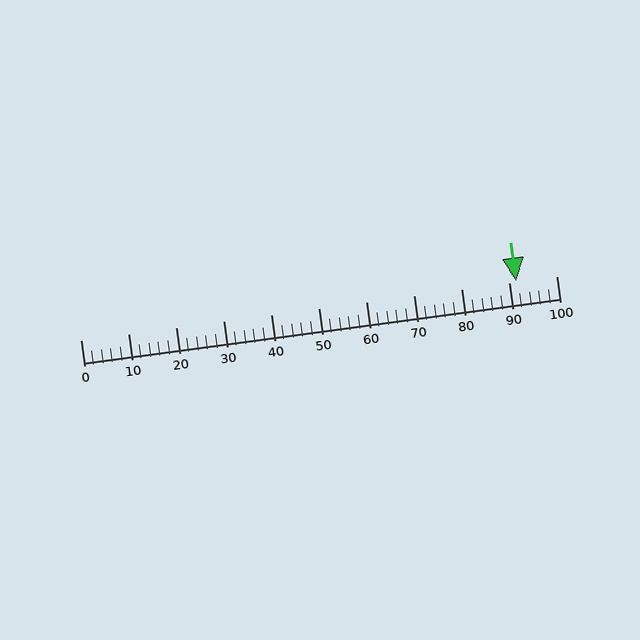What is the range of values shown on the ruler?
The ruler shows values from 0 to 100.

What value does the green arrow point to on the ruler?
The green arrow points to approximately 92.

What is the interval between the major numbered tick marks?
The major tick marks are spaced 10 units apart.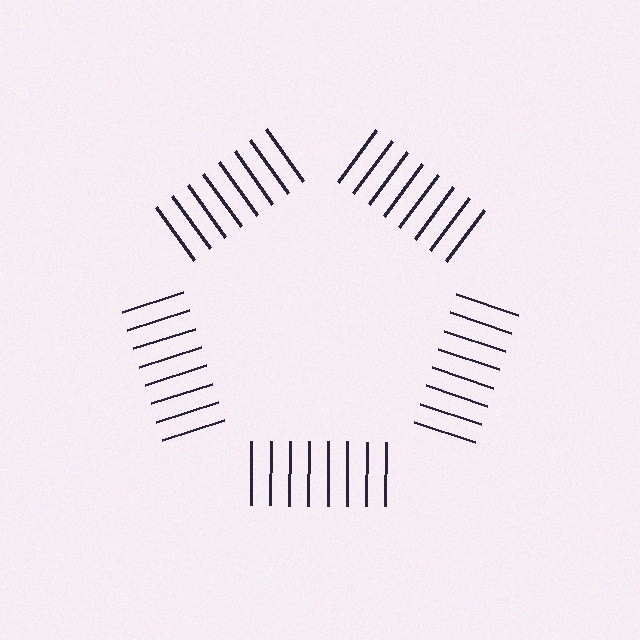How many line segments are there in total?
40 — 8 along each of the 5 edges.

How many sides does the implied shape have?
5 sides — the line-ends trace a pentagon.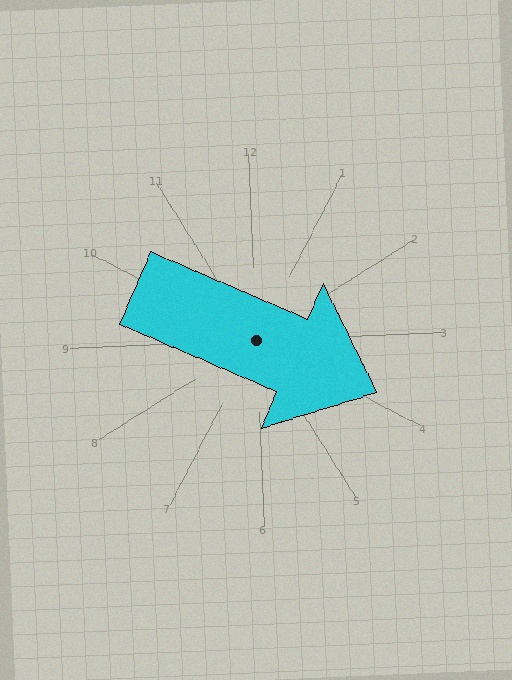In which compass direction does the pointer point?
Southeast.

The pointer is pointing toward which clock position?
Roughly 4 o'clock.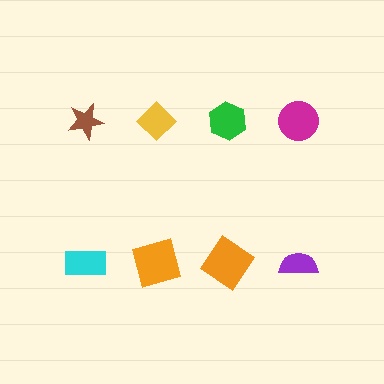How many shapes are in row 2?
4 shapes.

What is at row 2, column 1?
A cyan rectangle.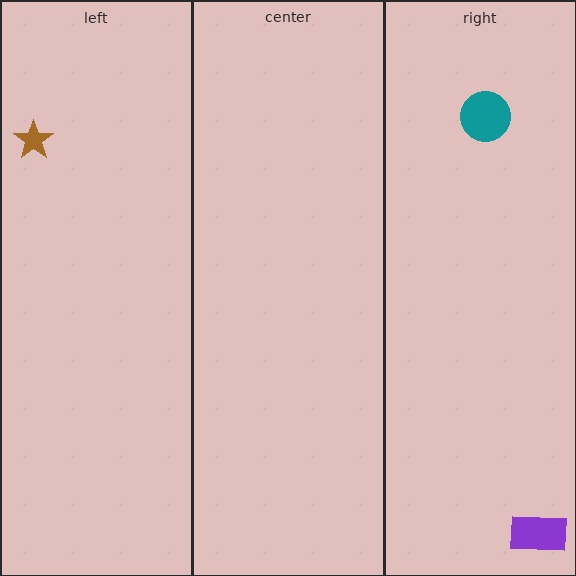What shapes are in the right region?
The teal circle, the purple rectangle.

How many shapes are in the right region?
2.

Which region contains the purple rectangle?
The right region.